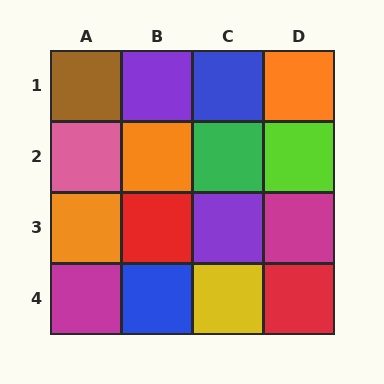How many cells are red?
2 cells are red.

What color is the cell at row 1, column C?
Blue.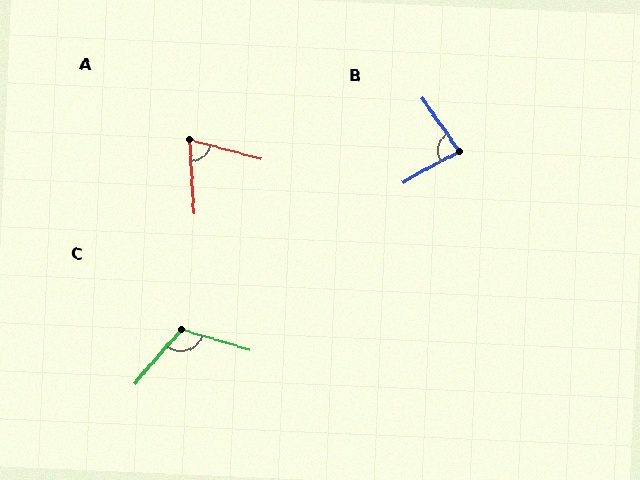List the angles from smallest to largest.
A (71°), B (83°), C (114°).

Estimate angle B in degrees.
Approximately 83 degrees.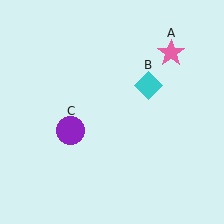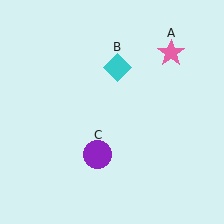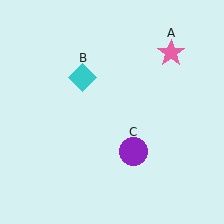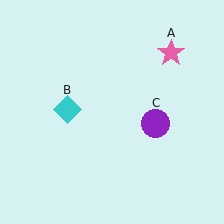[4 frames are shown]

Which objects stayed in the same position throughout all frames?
Pink star (object A) remained stationary.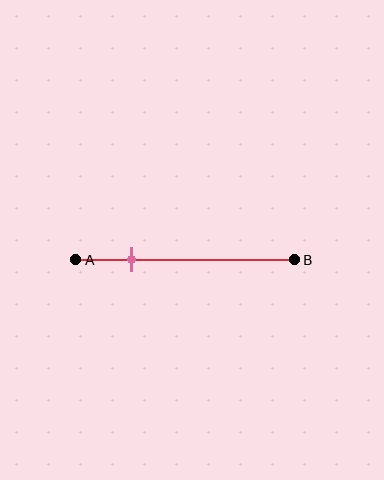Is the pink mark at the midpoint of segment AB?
No, the mark is at about 25% from A, not at the 50% midpoint.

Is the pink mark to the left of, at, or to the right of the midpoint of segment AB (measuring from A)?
The pink mark is to the left of the midpoint of segment AB.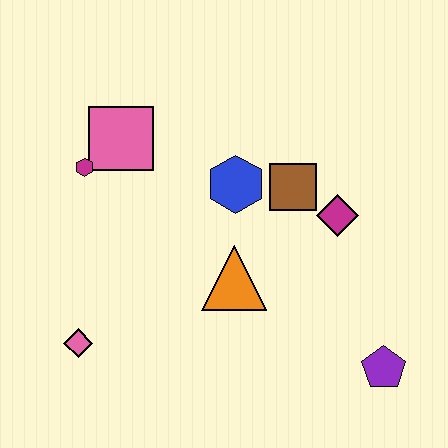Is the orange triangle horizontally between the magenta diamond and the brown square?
No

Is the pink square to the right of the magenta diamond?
No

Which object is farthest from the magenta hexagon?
The purple pentagon is farthest from the magenta hexagon.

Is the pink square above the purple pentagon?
Yes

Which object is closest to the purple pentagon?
The magenta diamond is closest to the purple pentagon.